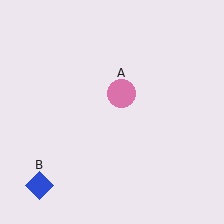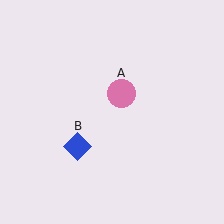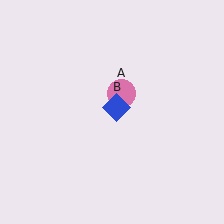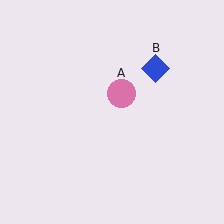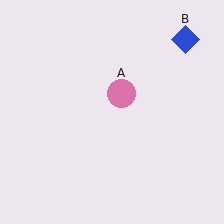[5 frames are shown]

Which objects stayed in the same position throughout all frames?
Pink circle (object A) remained stationary.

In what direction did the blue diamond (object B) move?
The blue diamond (object B) moved up and to the right.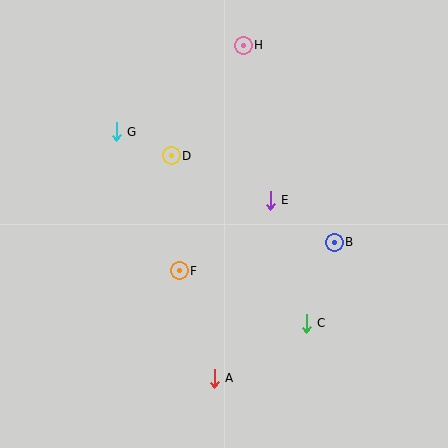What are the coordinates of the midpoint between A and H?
The midpoint between A and H is at (229, 212).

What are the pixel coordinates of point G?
Point G is at (116, 132).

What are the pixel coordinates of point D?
Point D is at (171, 156).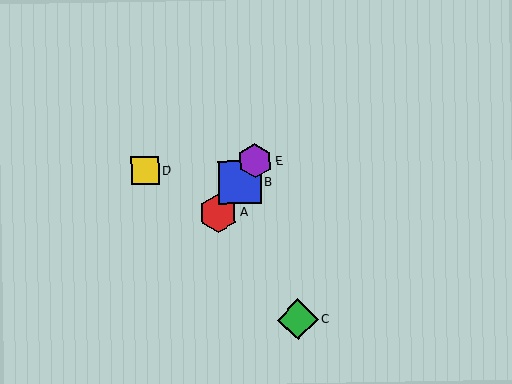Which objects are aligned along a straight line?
Objects A, B, E are aligned along a straight line.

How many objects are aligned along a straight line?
3 objects (A, B, E) are aligned along a straight line.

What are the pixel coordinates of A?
Object A is at (218, 213).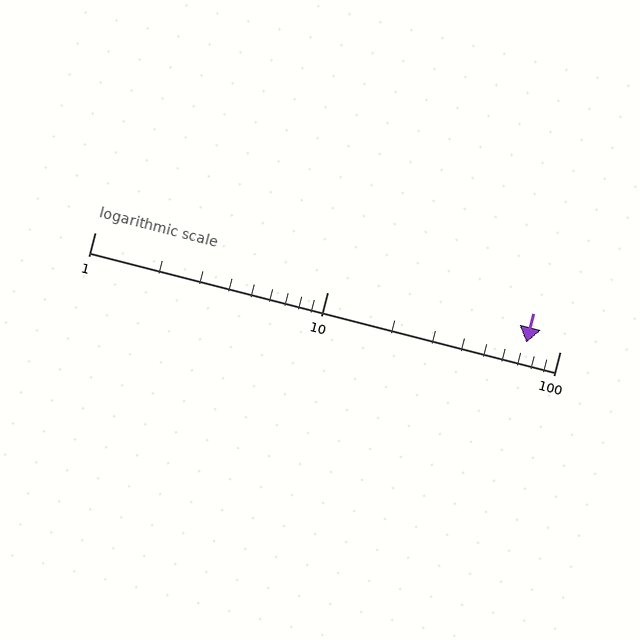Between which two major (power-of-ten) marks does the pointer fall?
The pointer is between 10 and 100.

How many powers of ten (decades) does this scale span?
The scale spans 2 decades, from 1 to 100.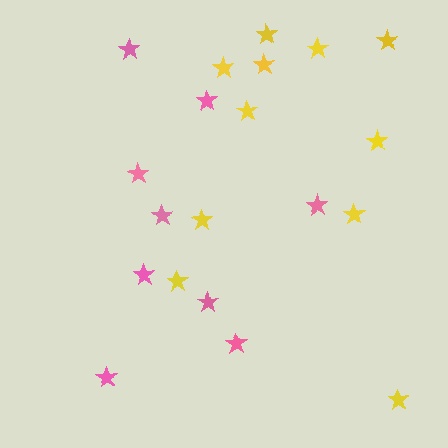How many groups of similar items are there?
There are 2 groups: one group of pink stars (9) and one group of yellow stars (11).